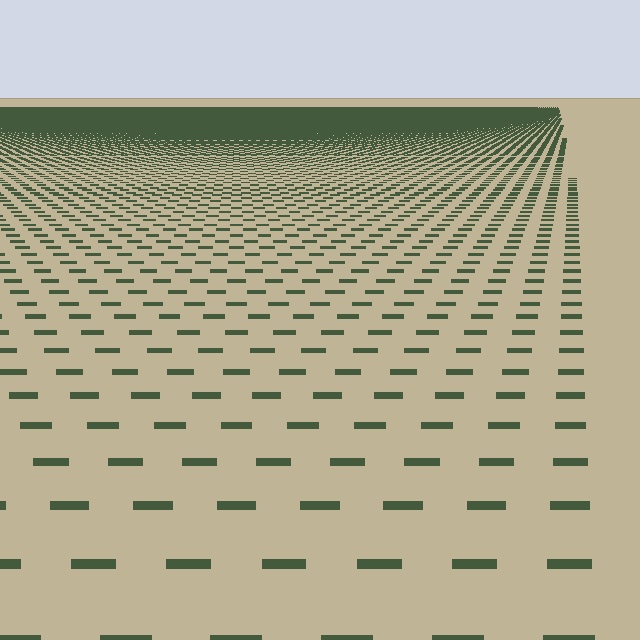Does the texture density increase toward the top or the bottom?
Density increases toward the top.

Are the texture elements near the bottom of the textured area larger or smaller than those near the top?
Larger. Near the bottom, elements are closer to the viewer and appear at a bigger on-screen size.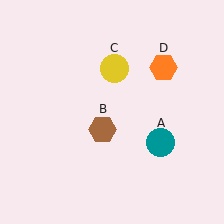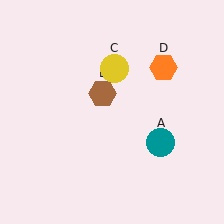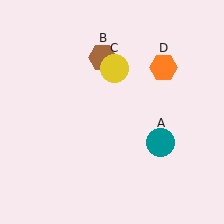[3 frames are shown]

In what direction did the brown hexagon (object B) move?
The brown hexagon (object B) moved up.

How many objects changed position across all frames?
1 object changed position: brown hexagon (object B).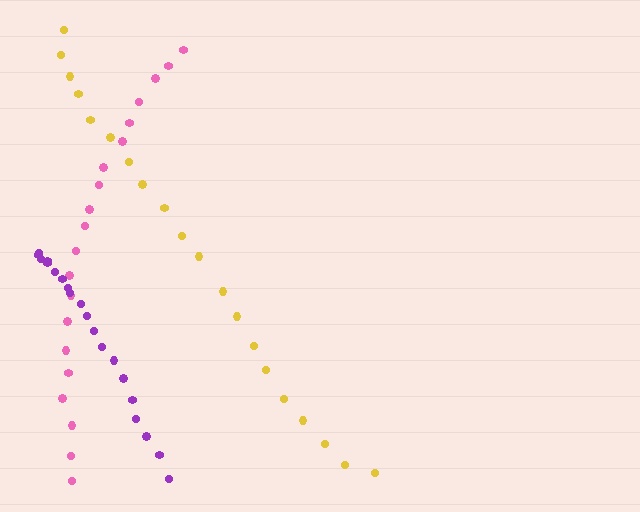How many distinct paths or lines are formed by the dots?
There are 3 distinct paths.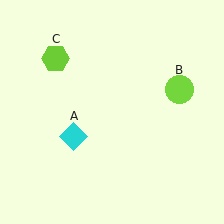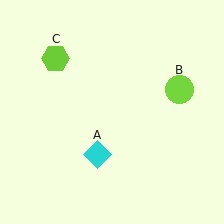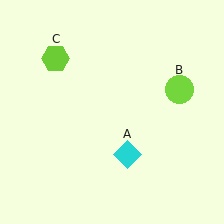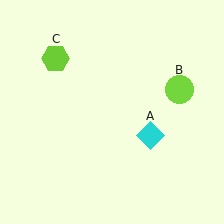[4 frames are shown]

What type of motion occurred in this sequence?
The cyan diamond (object A) rotated counterclockwise around the center of the scene.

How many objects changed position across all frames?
1 object changed position: cyan diamond (object A).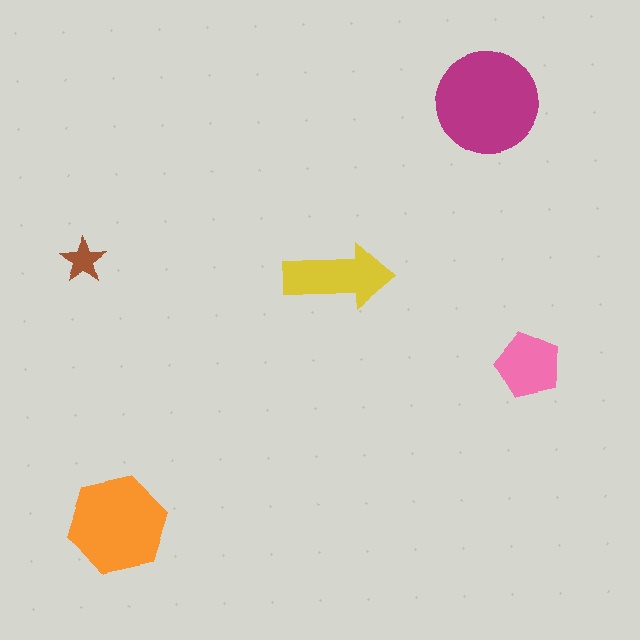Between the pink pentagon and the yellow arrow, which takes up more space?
The yellow arrow.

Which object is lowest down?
The orange hexagon is bottommost.